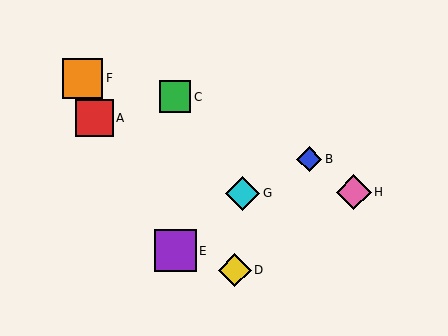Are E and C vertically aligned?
Yes, both are at x≈175.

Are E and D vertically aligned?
No, E is at x≈175 and D is at x≈235.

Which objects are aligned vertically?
Objects C, E are aligned vertically.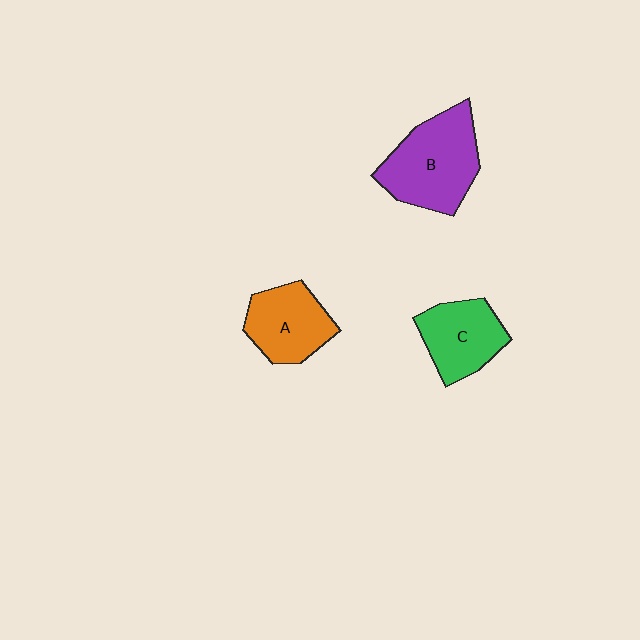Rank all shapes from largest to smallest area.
From largest to smallest: B (purple), A (orange), C (green).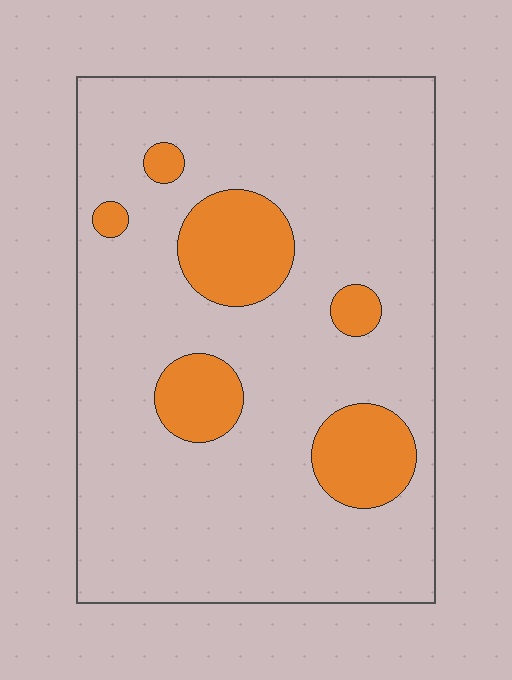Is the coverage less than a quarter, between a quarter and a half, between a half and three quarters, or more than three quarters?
Less than a quarter.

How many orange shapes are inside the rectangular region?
6.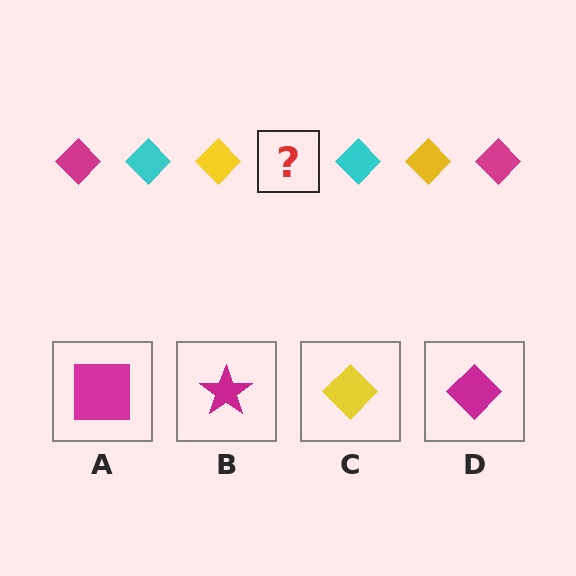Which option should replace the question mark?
Option D.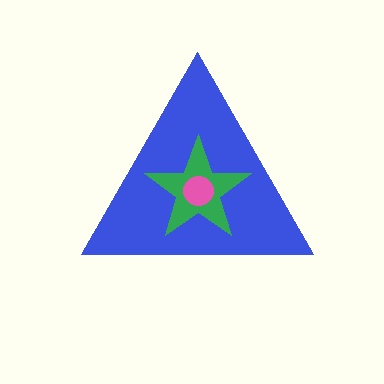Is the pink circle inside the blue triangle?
Yes.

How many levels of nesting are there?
3.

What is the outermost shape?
The blue triangle.